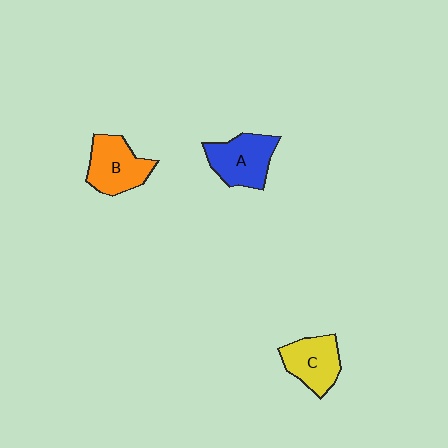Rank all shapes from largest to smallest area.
From largest to smallest: A (blue), B (orange), C (yellow).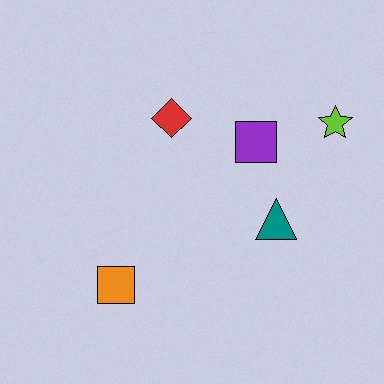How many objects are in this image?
There are 5 objects.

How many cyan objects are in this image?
There are no cyan objects.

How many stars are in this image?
There is 1 star.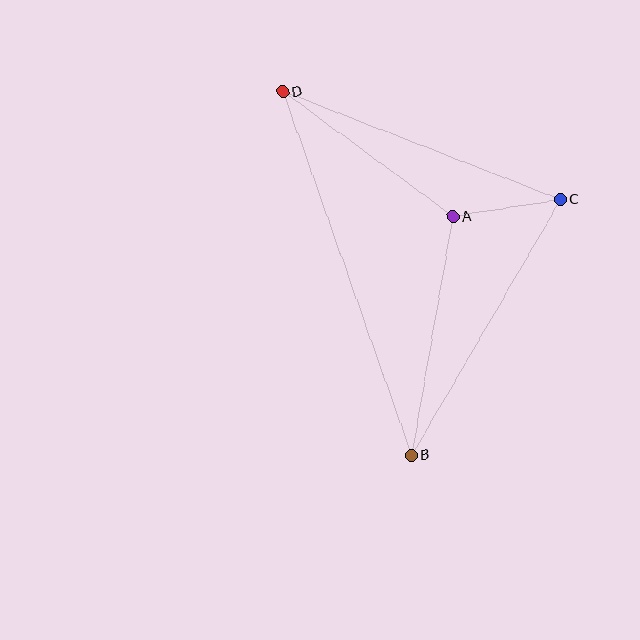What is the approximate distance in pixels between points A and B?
The distance between A and B is approximately 242 pixels.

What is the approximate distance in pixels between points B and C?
The distance between B and C is approximately 296 pixels.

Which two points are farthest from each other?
Points B and D are farthest from each other.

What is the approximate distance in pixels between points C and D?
The distance between C and D is approximately 298 pixels.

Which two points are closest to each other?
Points A and C are closest to each other.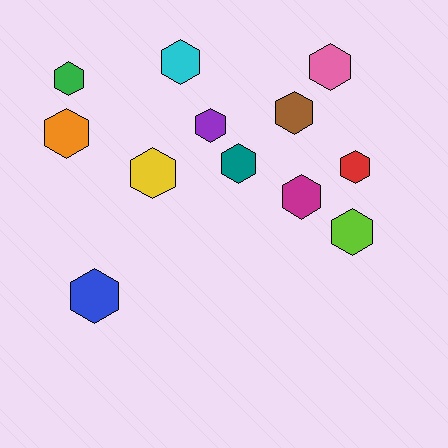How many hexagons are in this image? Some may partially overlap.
There are 12 hexagons.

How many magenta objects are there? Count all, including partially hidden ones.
There is 1 magenta object.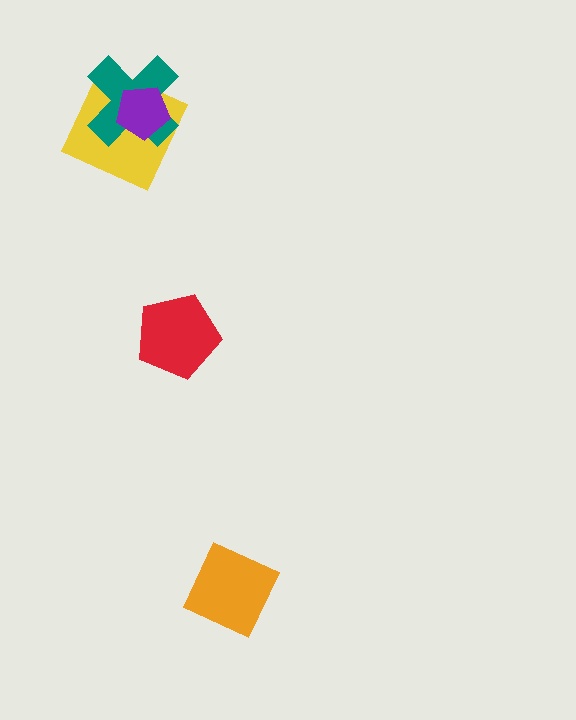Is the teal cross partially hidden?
Yes, it is partially covered by another shape.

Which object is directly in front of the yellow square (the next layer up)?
The teal cross is directly in front of the yellow square.